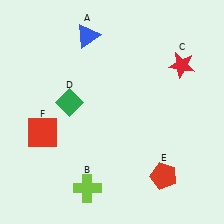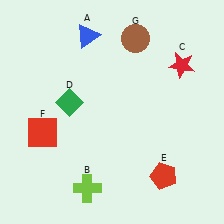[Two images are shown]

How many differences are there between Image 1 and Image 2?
There is 1 difference between the two images.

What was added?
A brown circle (G) was added in Image 2.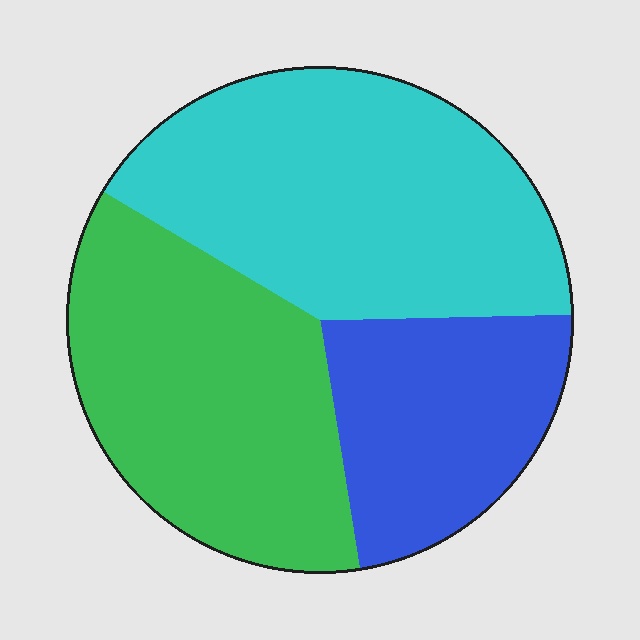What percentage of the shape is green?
Green covers roughly 35% of the shape.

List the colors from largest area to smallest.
From largest to smallest: cyan, green, blue.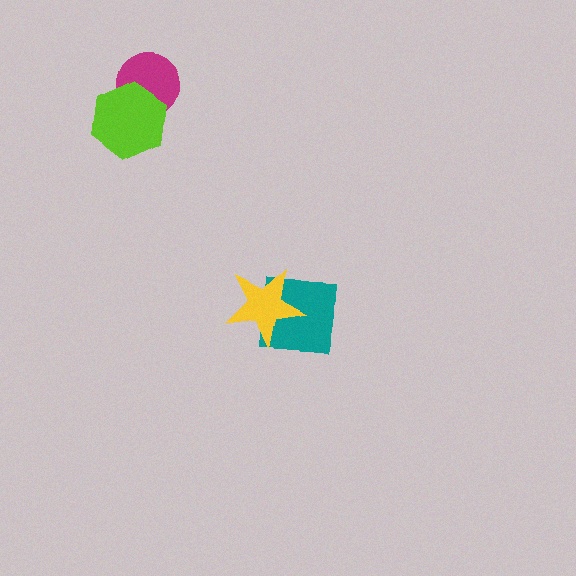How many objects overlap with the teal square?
1 object overlaps with the teal square.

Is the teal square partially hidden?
Yes, it is partially covered by another shape.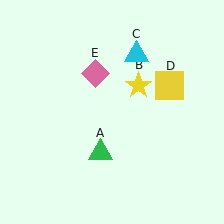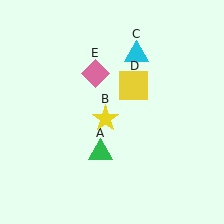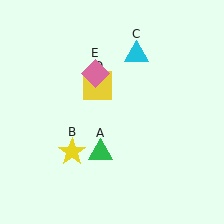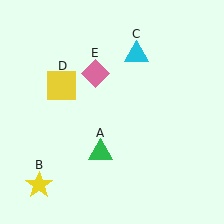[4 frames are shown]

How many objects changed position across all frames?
2 objects changed position: yellow star (object B), yellow square (object D).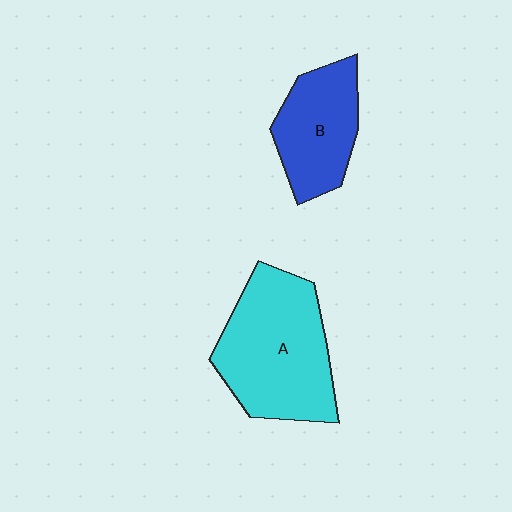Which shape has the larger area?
Shape A (cyan).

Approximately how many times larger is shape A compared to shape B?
Approximately 1.6 times.